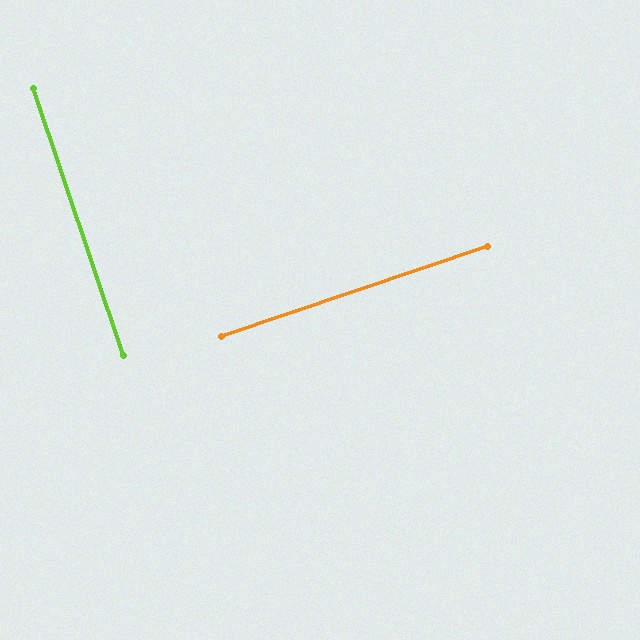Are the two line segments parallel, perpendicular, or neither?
Perpendicular — they meet at approximately 90°.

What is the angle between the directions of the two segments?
Approximately 90 degrees.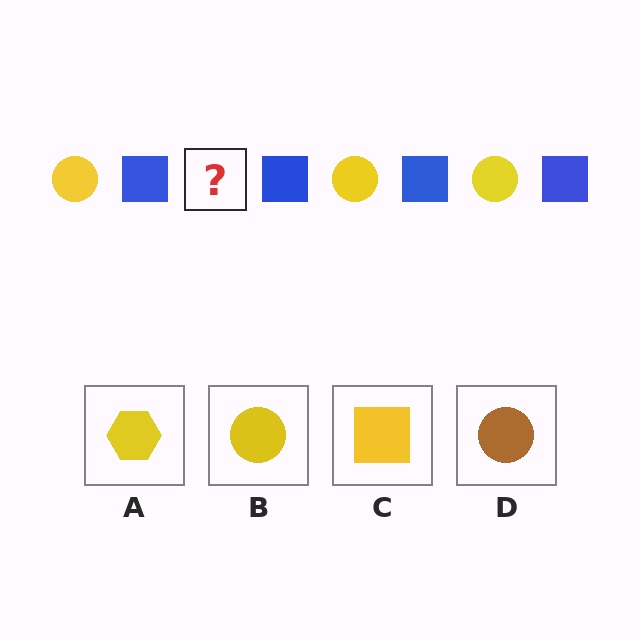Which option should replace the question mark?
Option B.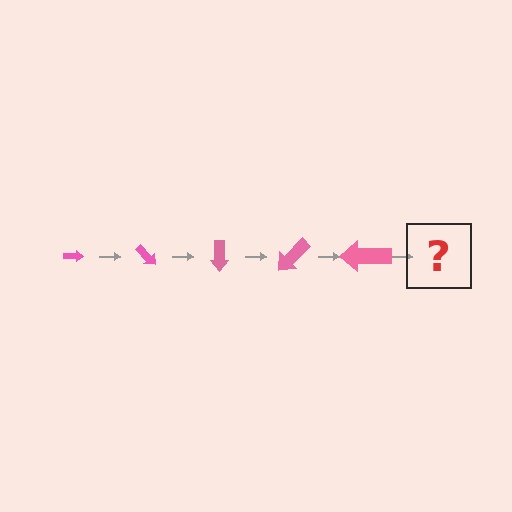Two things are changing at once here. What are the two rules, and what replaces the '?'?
The two rules are that the arrow grows larger each step and it rotates 45 degrees each step. The '?' should be an arrow, larger than the previous one and rotated 225 degrees from the start.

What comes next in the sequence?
The next element should be an arrow, larger than the previous one and rotated 225 degrees from the start.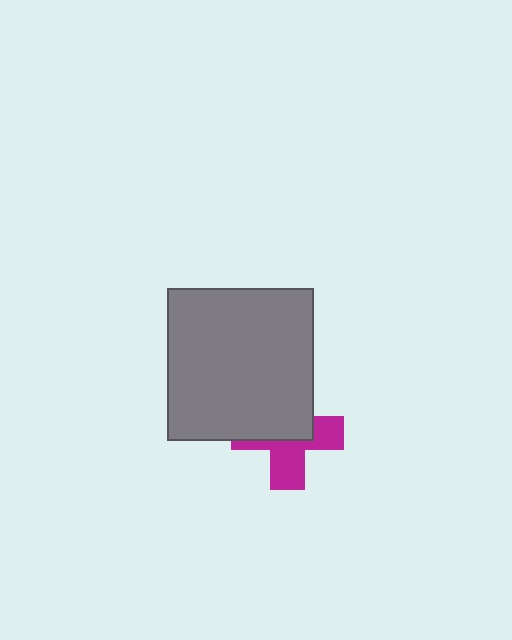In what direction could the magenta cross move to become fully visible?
The magenta cross could move down. That would shift it out from behind the gray rectangle entirely.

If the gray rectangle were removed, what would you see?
You would see the complete magenta cross.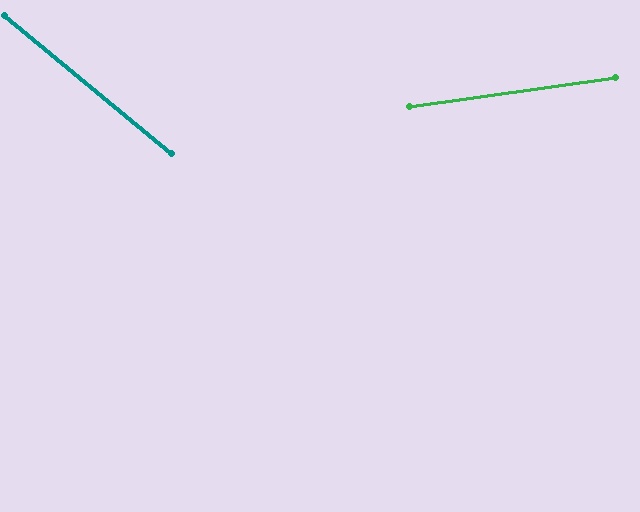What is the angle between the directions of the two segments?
Approximately 48 degrees.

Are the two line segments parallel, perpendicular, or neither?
Neither parallel nor perpendicular — they differ by about 48°.